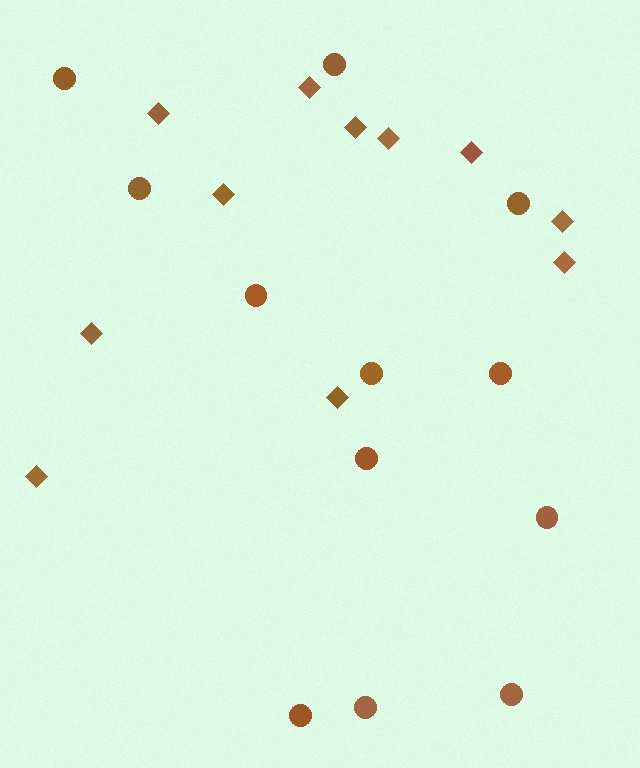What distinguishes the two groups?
There are 2 groups: one group of circles (12) and one group of diamonds (11).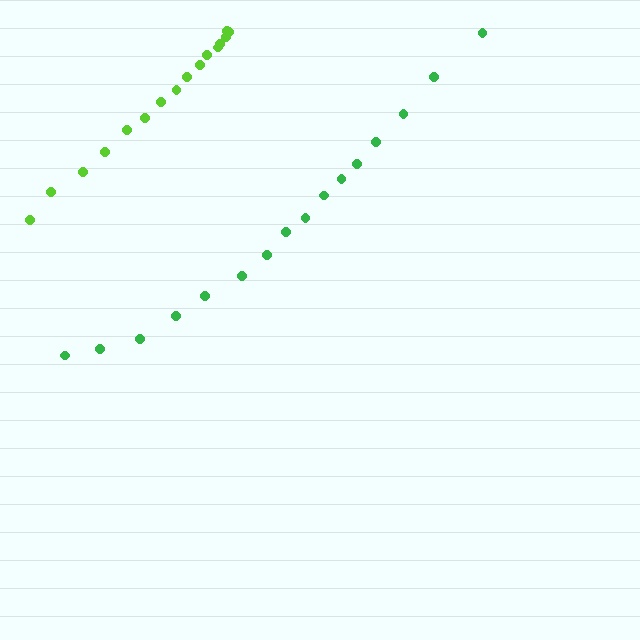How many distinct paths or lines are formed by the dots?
There are 2 distinct paths.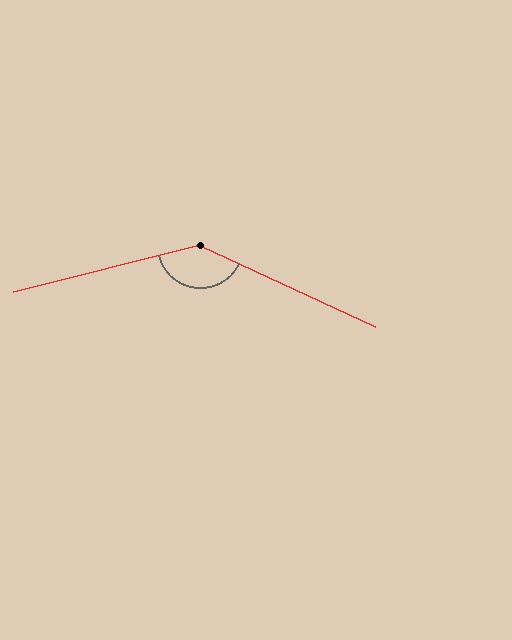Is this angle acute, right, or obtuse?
It is obtuse.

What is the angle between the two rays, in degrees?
Approximately 141 degrees.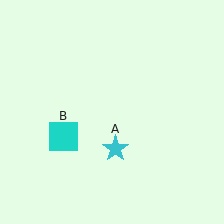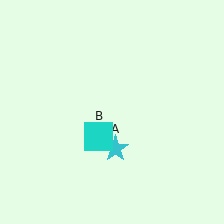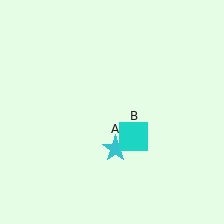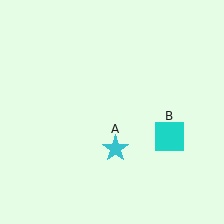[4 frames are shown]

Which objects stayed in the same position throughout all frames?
Cyan star (object A) remained stationary.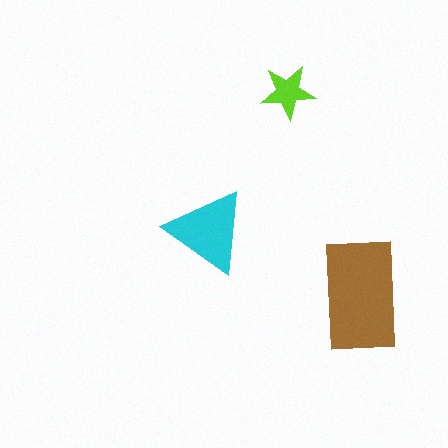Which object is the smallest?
The lime star.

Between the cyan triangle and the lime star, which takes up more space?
The cyan triangle.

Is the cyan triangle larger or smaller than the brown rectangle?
Smaller.